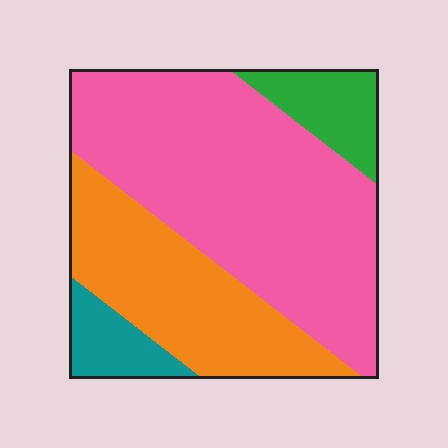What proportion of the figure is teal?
Teal takes up less than a sixth of the figure.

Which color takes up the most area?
Pink, at roughly 55%.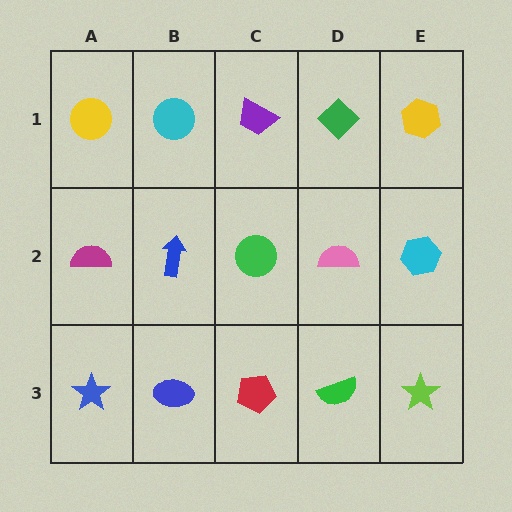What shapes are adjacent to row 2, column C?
A purple trapezoid (row 1, column C), a red pentagon (row 3, column C), a blue arrow (row 2, column B), a pink semicircle (row 2, column D).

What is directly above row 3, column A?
A magenta semicircle.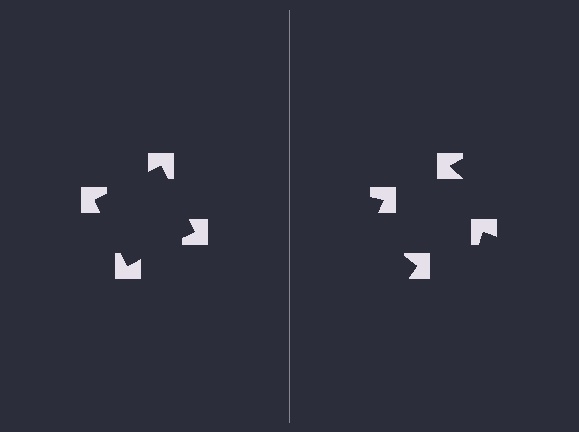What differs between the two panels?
The notched squares are positioned identically on both sides; only the wedge orientations differ. On the left they align to a square; on the right they are misaligned.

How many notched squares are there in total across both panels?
8 — 4 on each side.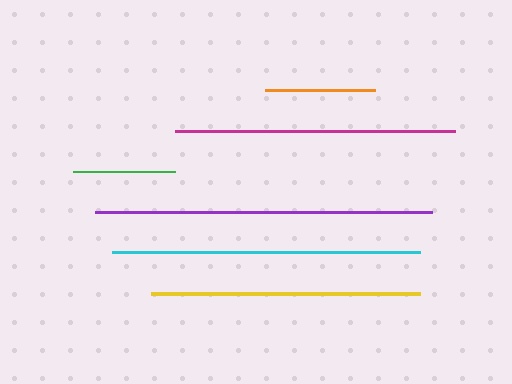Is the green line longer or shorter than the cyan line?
The cyan line is longer than the green line.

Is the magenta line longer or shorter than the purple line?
The purple line is longer than the magenta line.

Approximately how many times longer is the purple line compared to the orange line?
The purple line is approximately 3.0 times the length of the orange line.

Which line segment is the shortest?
The green line is the shortest at approximately 102 pixels.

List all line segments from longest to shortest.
From longest to shortest: purple, cyan, magenta, yellow, orange, green.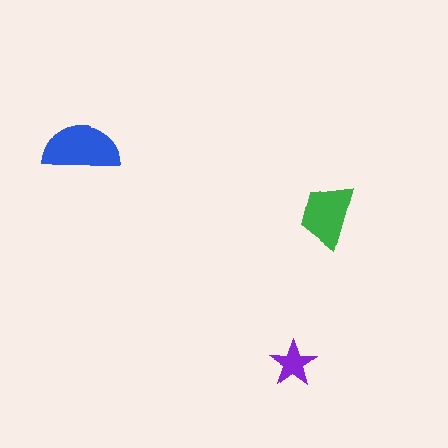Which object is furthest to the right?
The green trapezoid is rightmost.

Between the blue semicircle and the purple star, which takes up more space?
The blue semicircle.